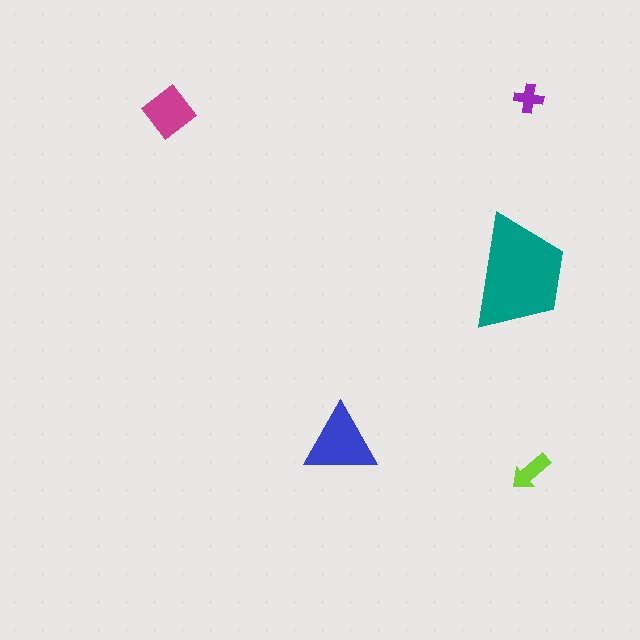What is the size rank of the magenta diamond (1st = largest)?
3rd.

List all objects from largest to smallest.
The teal trapezoid, the blue triangle, the magenta diamond, the lime arrow, the purple cross.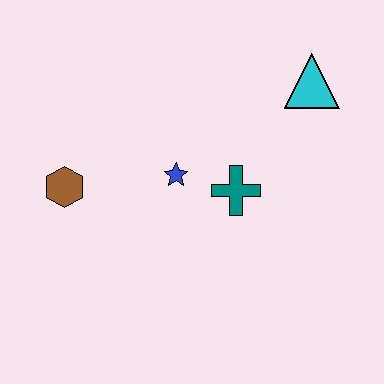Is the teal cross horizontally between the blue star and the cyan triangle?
Yes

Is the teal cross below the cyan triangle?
Yes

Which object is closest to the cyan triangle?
The teal cross is closest to the cyan triangle.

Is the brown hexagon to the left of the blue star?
Yes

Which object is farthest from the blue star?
The cyan triangle is farthest from the blue star.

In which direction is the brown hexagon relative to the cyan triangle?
The brown hexagon is to the left of the cyan triangle.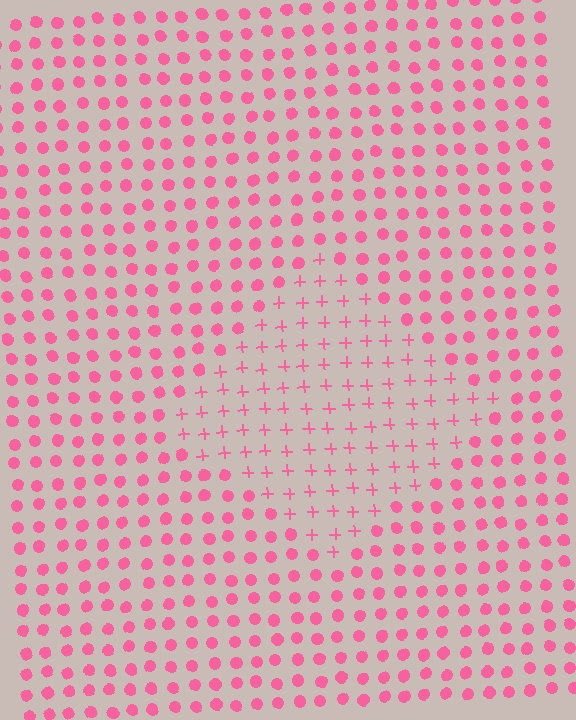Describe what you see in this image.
The image is filled with small pink elements arranged in a uniform grid. A diamond-shaped region contains plus signs, while the surrounding area contains circles. The boundary is defined purely by the change in element shape.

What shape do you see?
I see a diamond.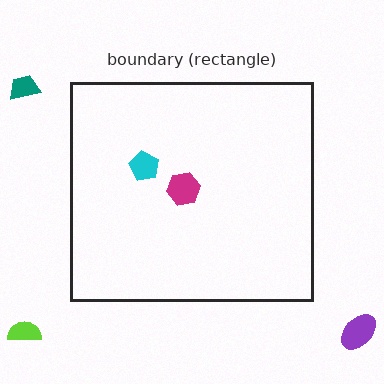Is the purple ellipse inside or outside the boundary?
Outside.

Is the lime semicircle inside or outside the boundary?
Outside.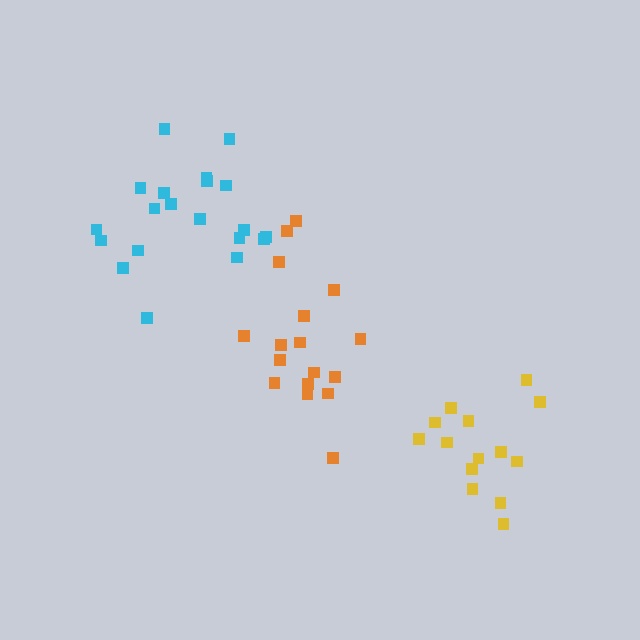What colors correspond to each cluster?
The clusters are colored: orange, yellow, cyan.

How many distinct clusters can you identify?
There are 3 distinct clusters.